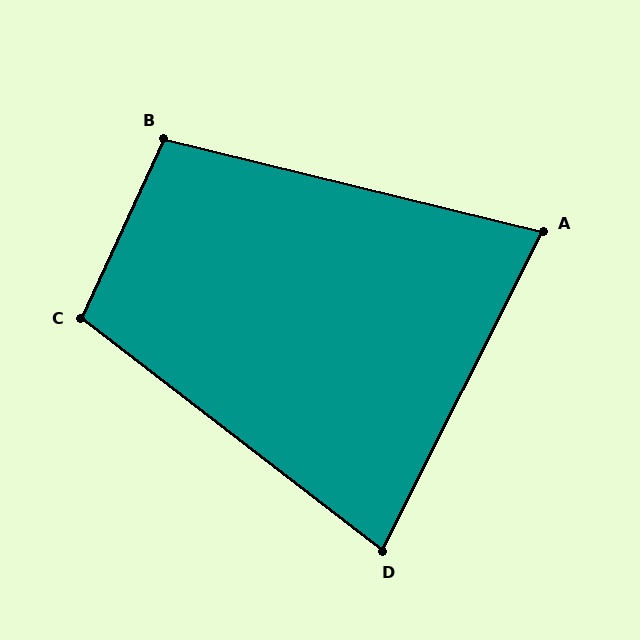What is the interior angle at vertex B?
Approximately 101 degrees (obtuse).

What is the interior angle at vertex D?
Approximately 79 degrees (acute).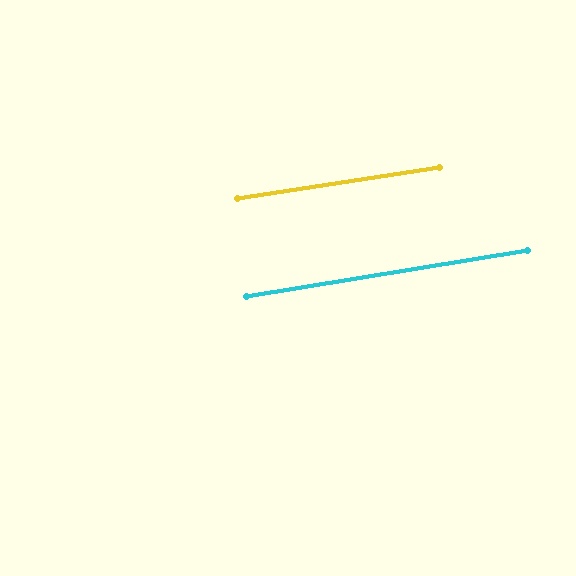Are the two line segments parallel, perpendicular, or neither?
Parallel — their directions differ by only 0.7°.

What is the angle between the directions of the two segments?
Approximately 1 degree.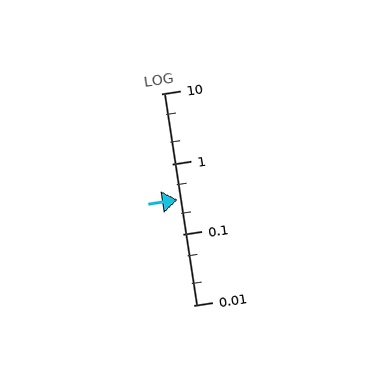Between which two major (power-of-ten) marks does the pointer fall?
The pointer is between 0.1 and 1.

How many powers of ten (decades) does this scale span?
The scale spans 3 decades, from 0.01 to 10.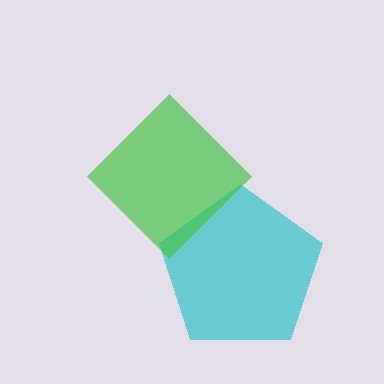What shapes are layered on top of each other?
The layered shapes are: a cyan pentagon, a green diamond.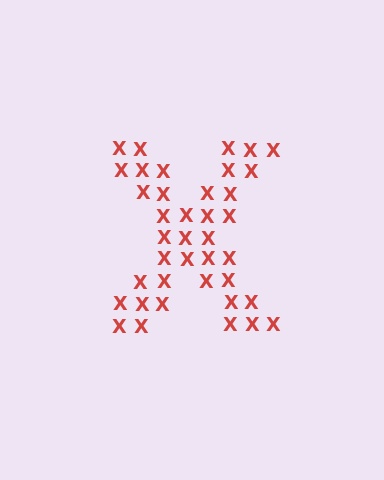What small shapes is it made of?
It is made of small letter X's.